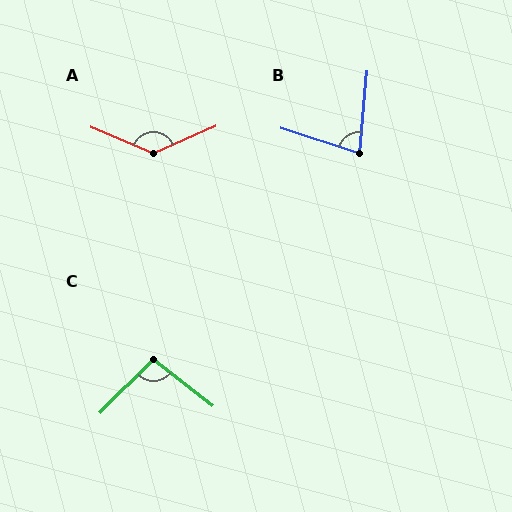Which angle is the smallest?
B, at approximately 77 degrees.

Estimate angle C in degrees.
Approximately 97 degrees.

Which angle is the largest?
A, at approximately 134 degrees.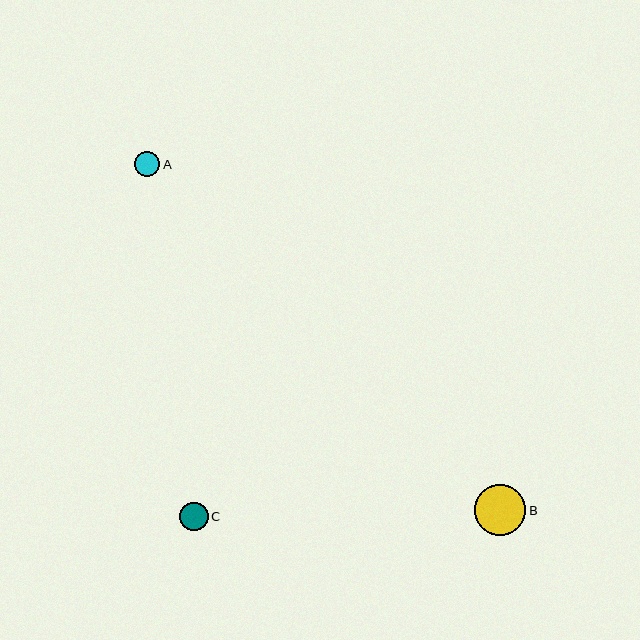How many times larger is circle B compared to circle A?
Circle B is approximately 2.1 times the size of circle A.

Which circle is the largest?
Circle B is the largest with a size of approximately 51 pixels.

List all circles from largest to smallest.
From largest to smallest: B, C, A.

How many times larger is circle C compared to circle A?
Circle C is approximately 1.2 times the size of circle A.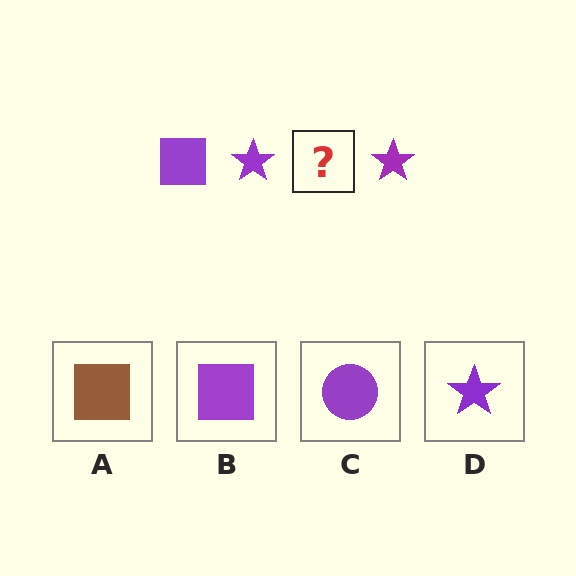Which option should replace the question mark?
Option B.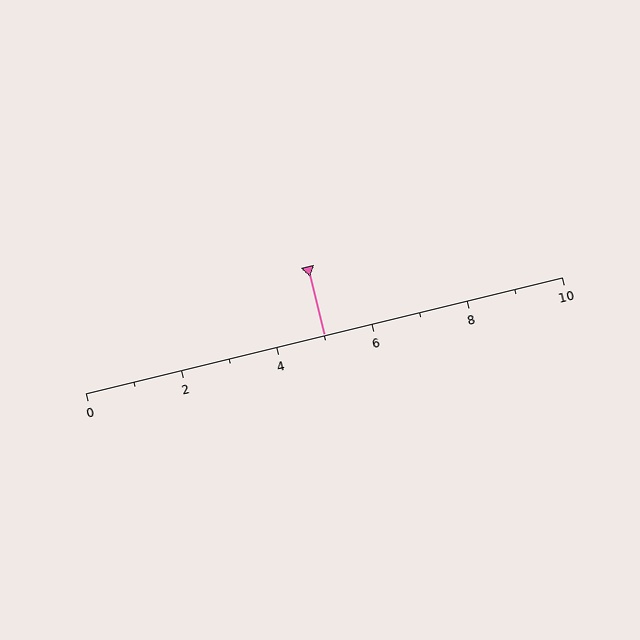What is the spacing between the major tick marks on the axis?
The major ticks are spaced 2 apart.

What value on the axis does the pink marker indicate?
The marker indicates approximately 5.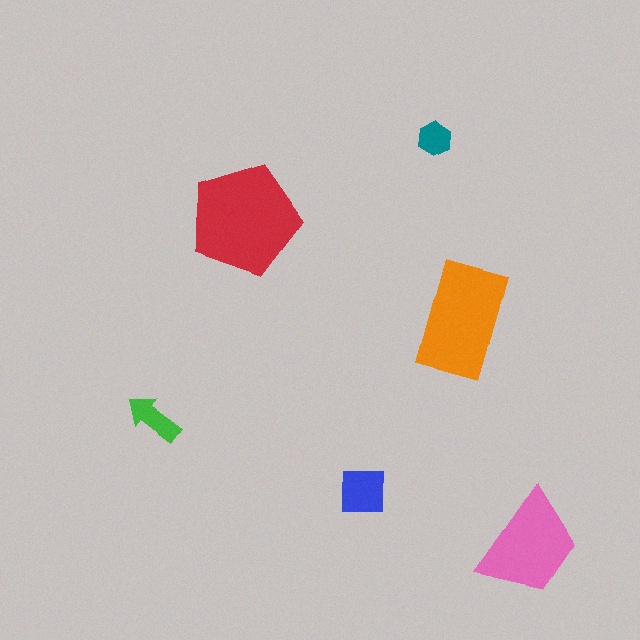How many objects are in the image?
There are 6 objects in the image.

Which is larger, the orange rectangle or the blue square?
The orange rectangle.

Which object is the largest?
The red pentagon.